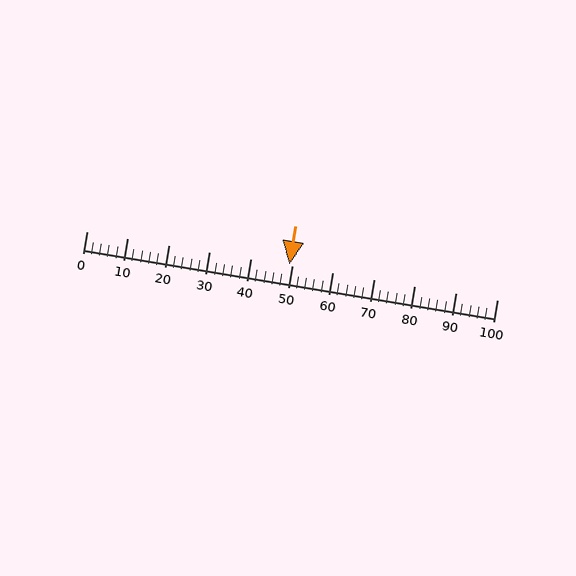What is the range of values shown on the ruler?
The ruler shows values from 0 to 100.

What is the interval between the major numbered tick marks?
The major tick marks are spaced 10 units apart.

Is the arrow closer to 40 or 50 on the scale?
The arrow is closer to 50.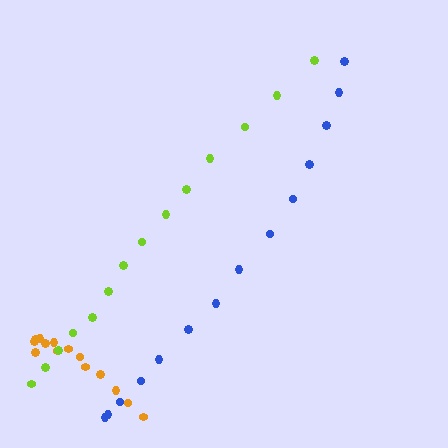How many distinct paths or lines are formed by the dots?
There are 3 distinct paths.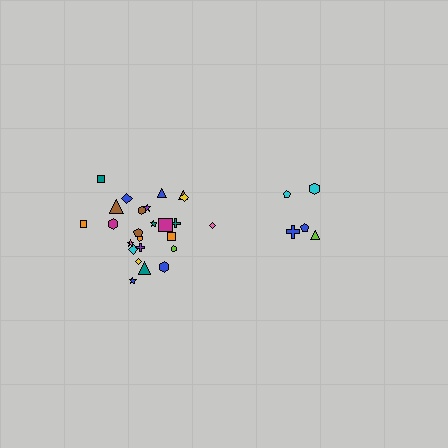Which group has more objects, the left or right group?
The left group.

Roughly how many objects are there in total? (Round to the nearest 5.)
Roughly 30 objects in total.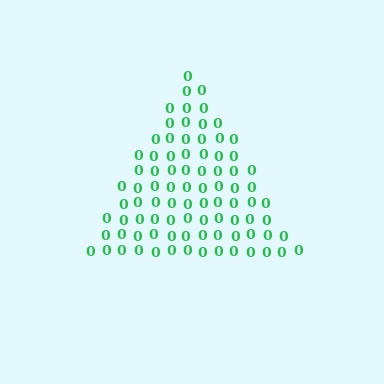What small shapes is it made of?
It is made of small digit 0's.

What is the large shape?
The large shape is a triangle.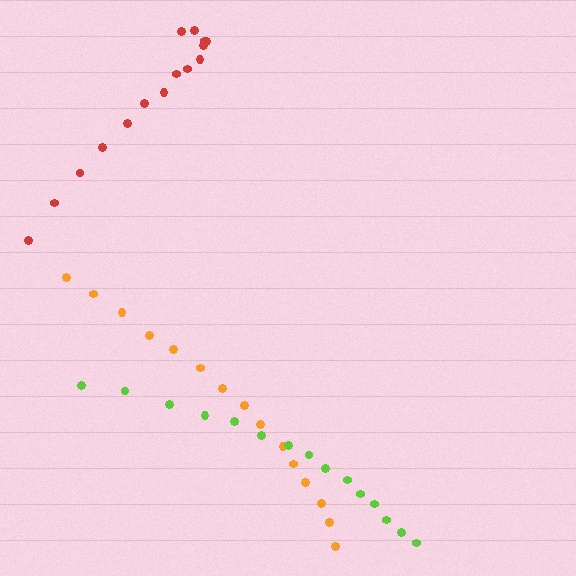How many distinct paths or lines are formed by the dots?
There are 3 distinct paths.